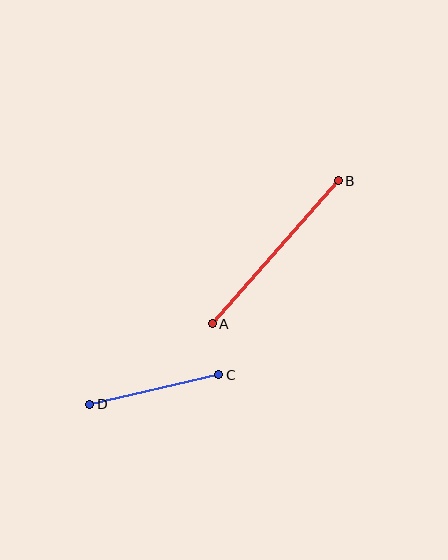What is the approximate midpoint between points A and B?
The midpoint is at approximately (275, 252) pixels.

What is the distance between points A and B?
The distance is approximately 191 pixels.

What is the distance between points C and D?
The distance is approximately 132 pixels.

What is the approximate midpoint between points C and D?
The midpoint is at approximately (154, 390) pixels.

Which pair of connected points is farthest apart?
Points A and B are farthest apart.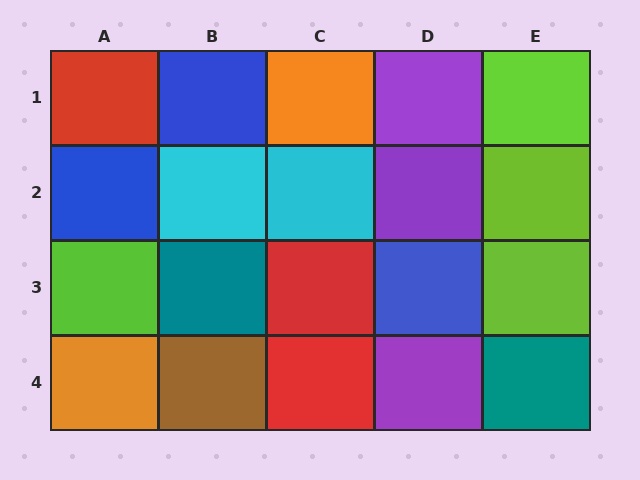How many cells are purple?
3 cells are purple.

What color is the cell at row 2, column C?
Cyan.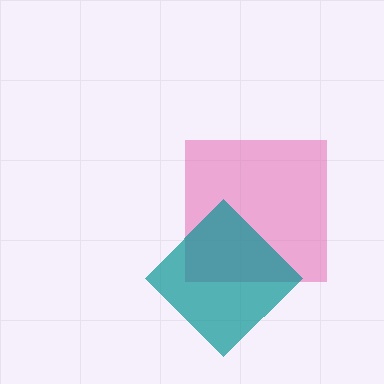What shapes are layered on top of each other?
The layered shapes are: a pink square, a teal diamond.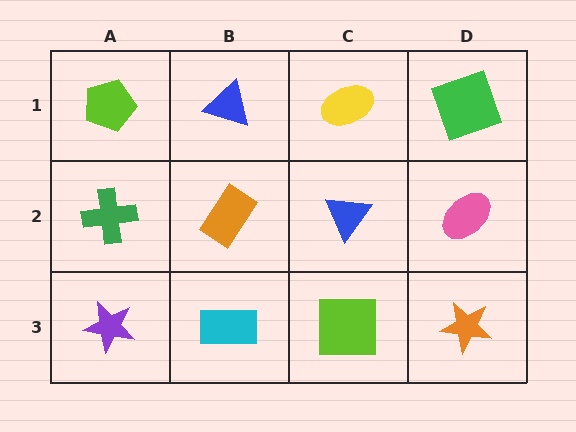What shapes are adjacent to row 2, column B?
A blue triangle (row 1, column B), a cyan rectangle (row 3, column B), a green cross (row 2, column A), a blue triangle (row 2, column C).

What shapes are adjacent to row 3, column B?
An orange rectangle (row 2, column B), a purple star (row 3, column A), a lime square (row 3, column C).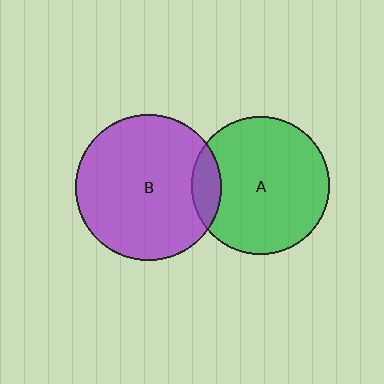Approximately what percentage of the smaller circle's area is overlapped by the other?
Approximately 10%.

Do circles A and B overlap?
Yes.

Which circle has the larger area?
Circle B (purple).